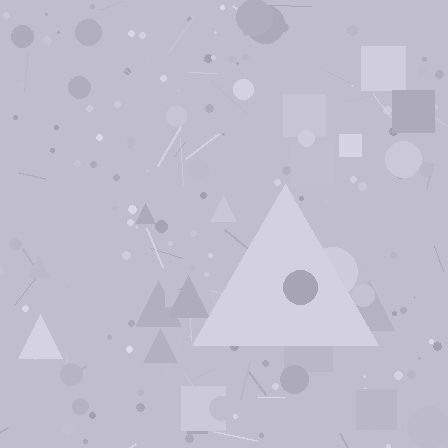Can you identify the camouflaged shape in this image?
The camouflaged shape is a triangle.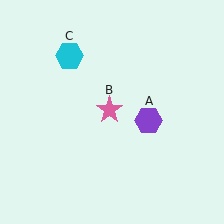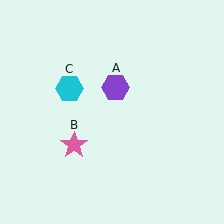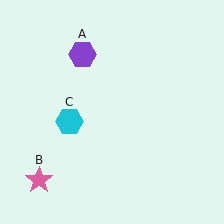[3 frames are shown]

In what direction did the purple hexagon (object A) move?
The purple hexagon (object A) moved up and to the left.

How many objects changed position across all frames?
3 objects changed position: purple hexagon (object A), pink star (object B), cyan hexagon (object C).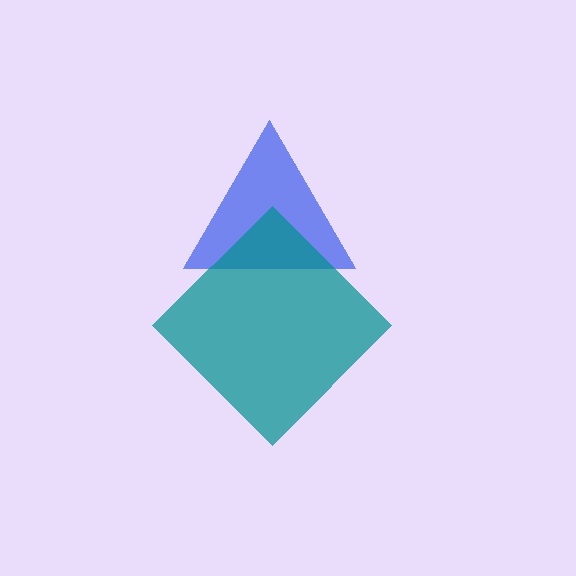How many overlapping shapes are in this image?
There are 2 overlapping shapes in the image.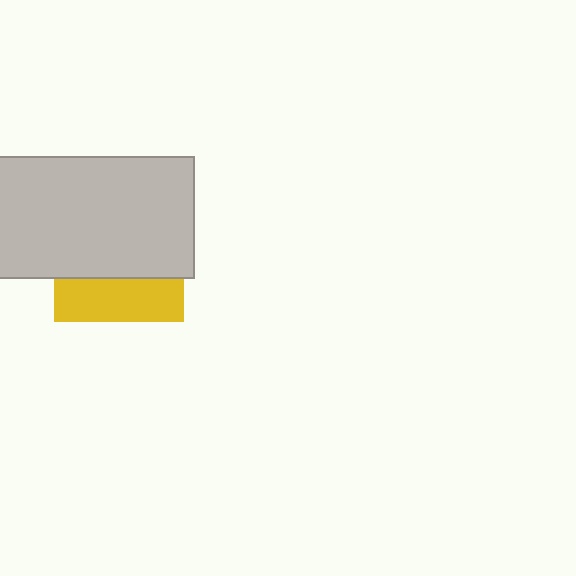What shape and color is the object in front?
The object in front is a light gray rectangle.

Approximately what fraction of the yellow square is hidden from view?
Roughly 68% of the yellow square is hidden behind the light gray rectangle.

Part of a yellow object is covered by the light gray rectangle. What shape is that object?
It is a square.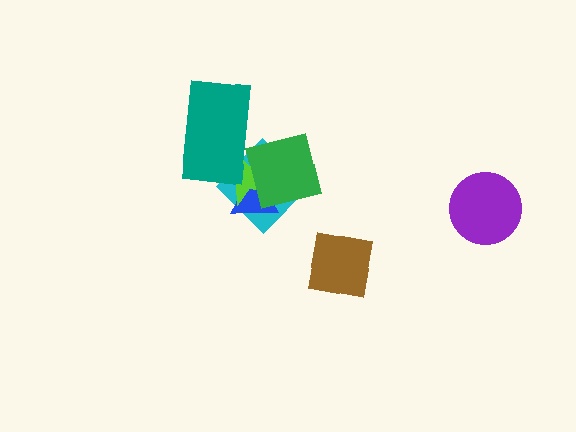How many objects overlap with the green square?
4 objects overlap with the green square.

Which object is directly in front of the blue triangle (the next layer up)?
The lime star is directly in front of the blue triangle.